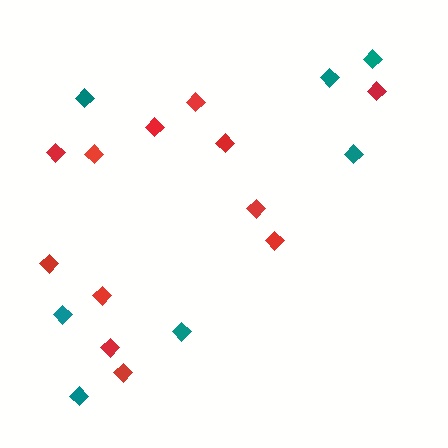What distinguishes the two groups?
There are 2 groups: one group of teal diamonds (7) and one group of red diamonds (12).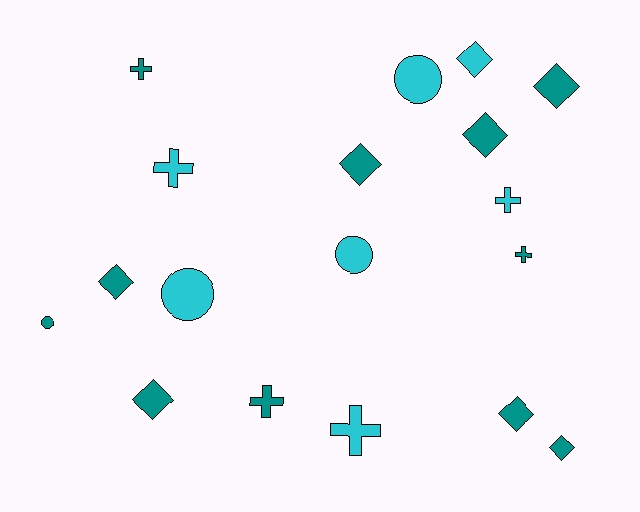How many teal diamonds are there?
There are 7 teal diamonds.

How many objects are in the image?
There are 18 objects.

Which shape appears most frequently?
Diamond, with 8 objects.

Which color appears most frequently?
Teal, with 11 objects.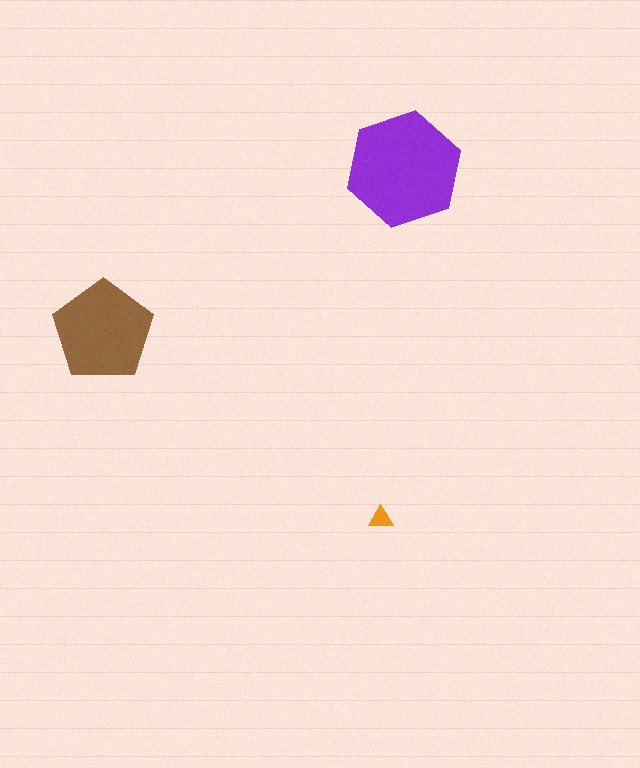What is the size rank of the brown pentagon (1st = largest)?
2nd.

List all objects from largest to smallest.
The purple hexagon, the brown pentagon, the orange triangle.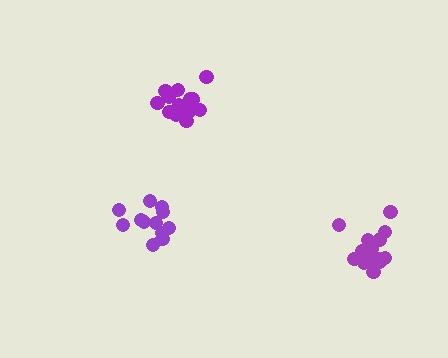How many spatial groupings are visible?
There are 3 spatial groupings.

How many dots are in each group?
Group 1: 13 dots, Group 2: 15 dots, Group 3: 17 dots (45 total).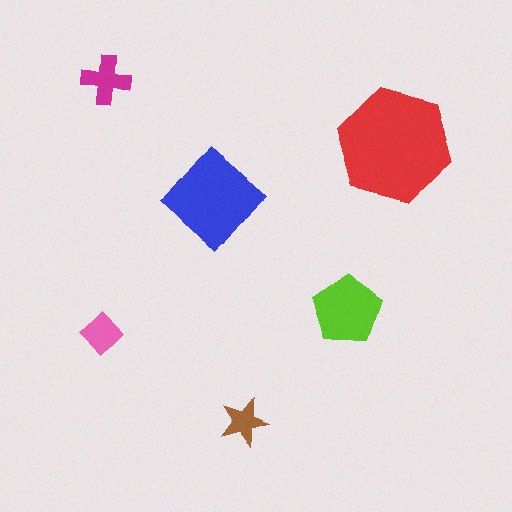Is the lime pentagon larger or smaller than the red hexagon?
Smaller.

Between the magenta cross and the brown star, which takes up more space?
The magenta cross.